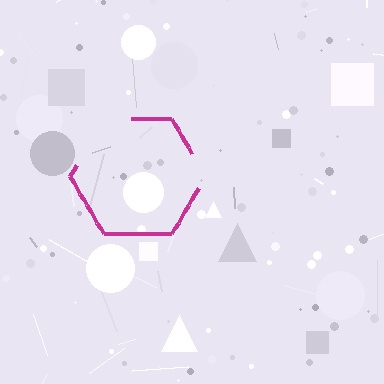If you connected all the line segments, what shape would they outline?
They would outline a hexagon.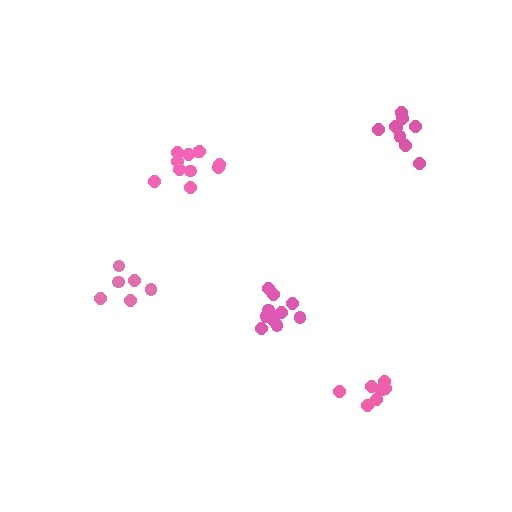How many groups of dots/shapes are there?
There are 5 groups.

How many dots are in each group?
Group 1: 11 dots, Group 2: 6 dots, Group 3: 8 dots, Group 4: 11 dots, Group 5: 9 dots (45 total).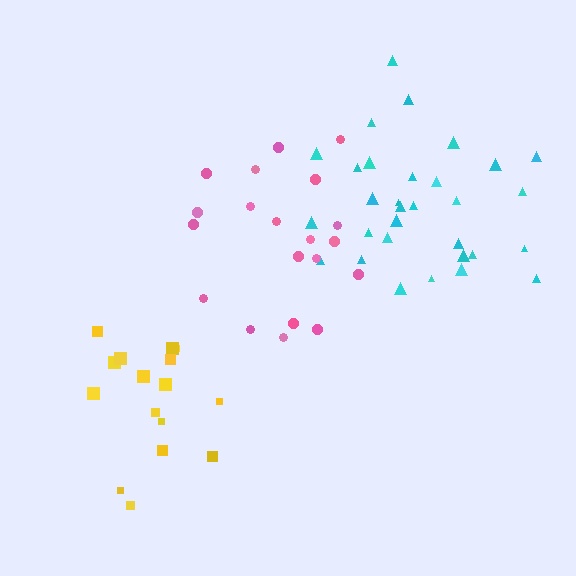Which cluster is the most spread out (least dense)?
Pink.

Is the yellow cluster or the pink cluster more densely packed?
Yellow.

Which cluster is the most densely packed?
Cyan.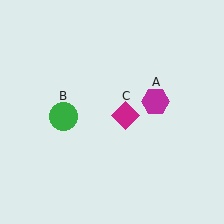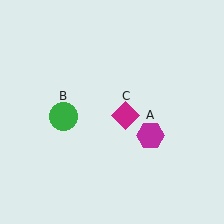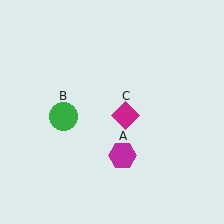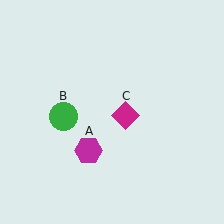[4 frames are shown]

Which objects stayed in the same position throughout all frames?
Green circle (object B) and magenta diamond (object C) remained stationary.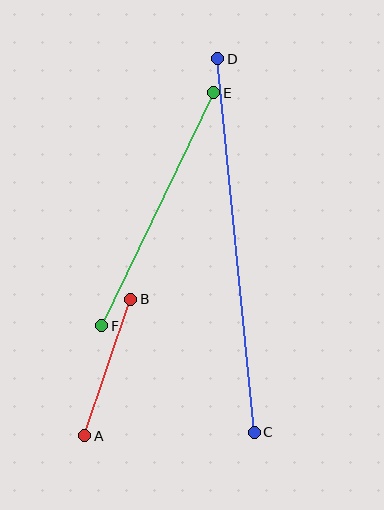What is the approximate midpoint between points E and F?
The midpoint is at approximately (158, 209) pixels.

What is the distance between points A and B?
The distance is approximately 144 pixels.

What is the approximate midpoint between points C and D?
The midpoint is at approximately (236, 245) pixels.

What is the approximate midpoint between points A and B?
The midpoint is at approximately (108, 368) pixels.